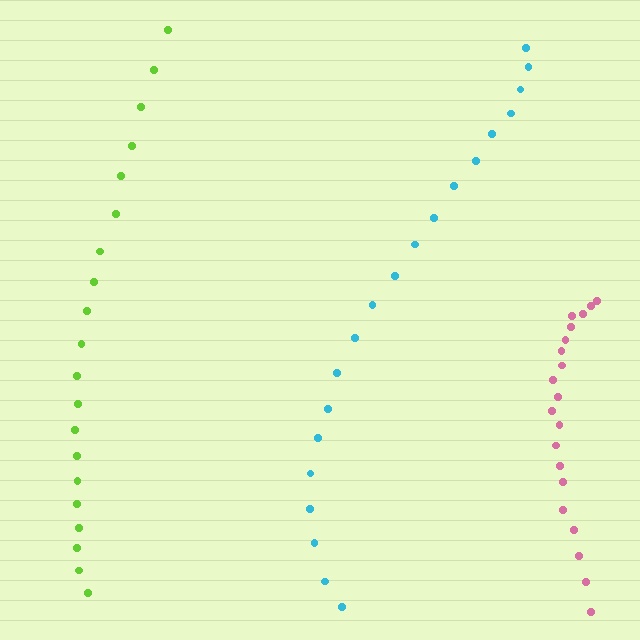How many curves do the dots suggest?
There are 3 distinct paths.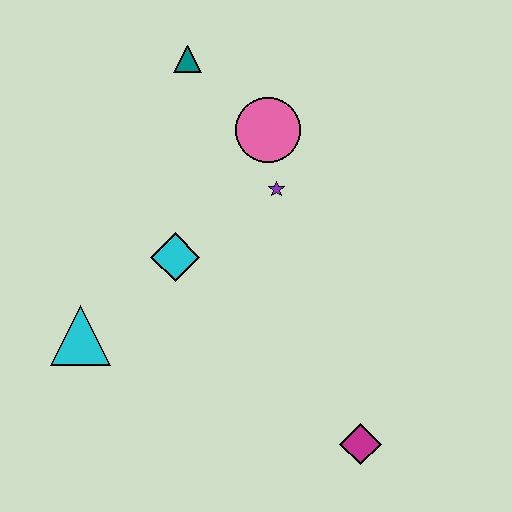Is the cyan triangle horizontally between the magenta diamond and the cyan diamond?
No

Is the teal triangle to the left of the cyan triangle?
No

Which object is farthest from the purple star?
The magenta diamond is farthest from the purple star.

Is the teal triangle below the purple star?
No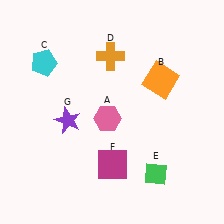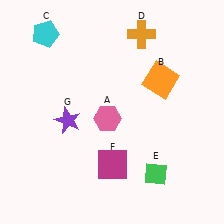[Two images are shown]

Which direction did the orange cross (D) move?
The orange cross (D) moved right.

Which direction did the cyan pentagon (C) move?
The cyan pentagon (C) moved up.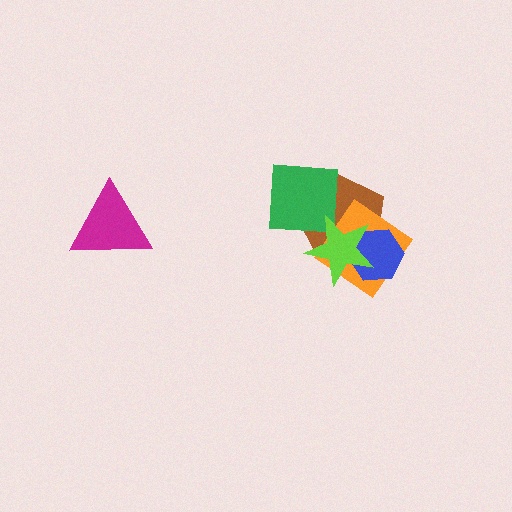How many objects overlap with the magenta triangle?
0 objects overlap with the magenta triangle.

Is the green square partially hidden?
Yes, it is partially covered by another shape.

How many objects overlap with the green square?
3 objects overlap with the green square.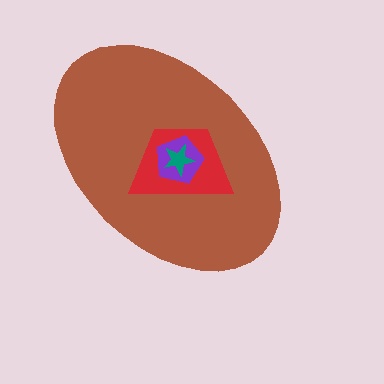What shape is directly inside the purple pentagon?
The teal star.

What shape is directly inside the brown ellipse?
The red trapezoid.